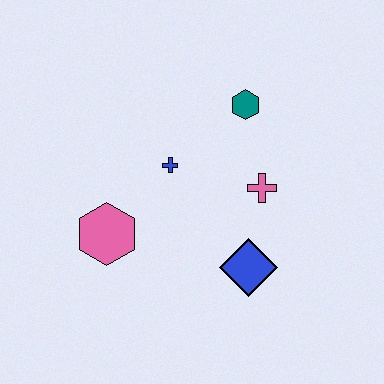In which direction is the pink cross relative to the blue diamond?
The pink cross is above the blue diamond.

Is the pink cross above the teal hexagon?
No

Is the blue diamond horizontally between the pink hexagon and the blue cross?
No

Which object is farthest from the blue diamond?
The teal hexagon is farthest from the blue diamond.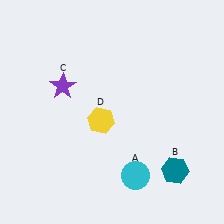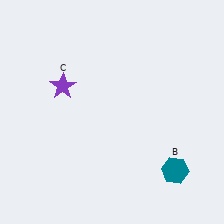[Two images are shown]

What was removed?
The cyan circle (A), the yellow hexagon (D) were removed in Image 2.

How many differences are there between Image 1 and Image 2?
There are 2 differences between the two images.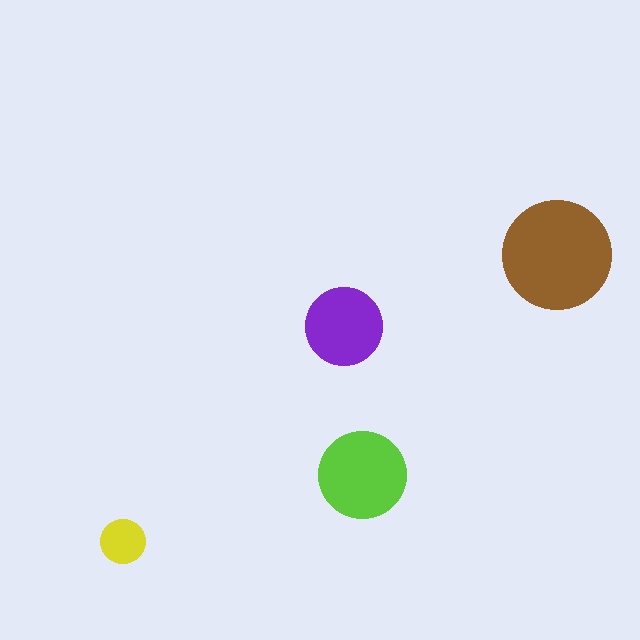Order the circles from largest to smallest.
the brown one, the lime one, the purple one, the yellow one.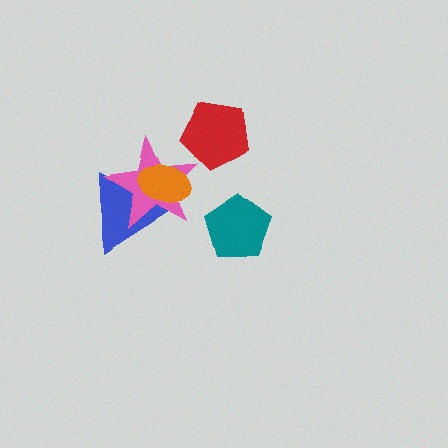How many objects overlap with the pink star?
2 objects overlap with the pink star.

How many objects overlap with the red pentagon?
0 objects overlap with the red pentagon.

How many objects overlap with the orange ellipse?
2 objects overlap with the orange ellipse.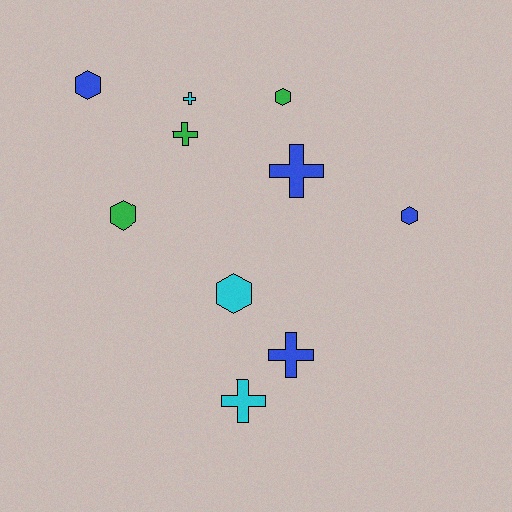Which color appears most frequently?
Blue, with 4 objects.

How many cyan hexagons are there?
There is 1 cyan hexagon.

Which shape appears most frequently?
Hexagon, with 5 objects.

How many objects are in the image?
There are 10 objects.